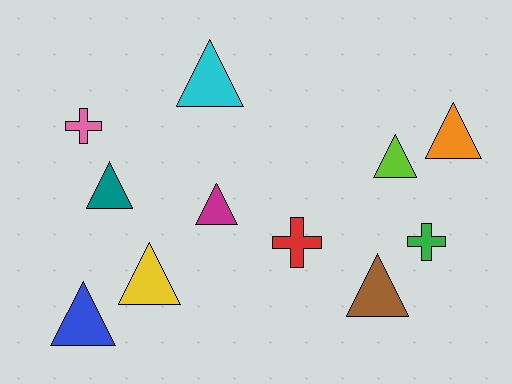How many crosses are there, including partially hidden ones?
There are 3 crosses.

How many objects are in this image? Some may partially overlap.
There are 11 objects.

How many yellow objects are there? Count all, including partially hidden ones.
There is 1 yellow object.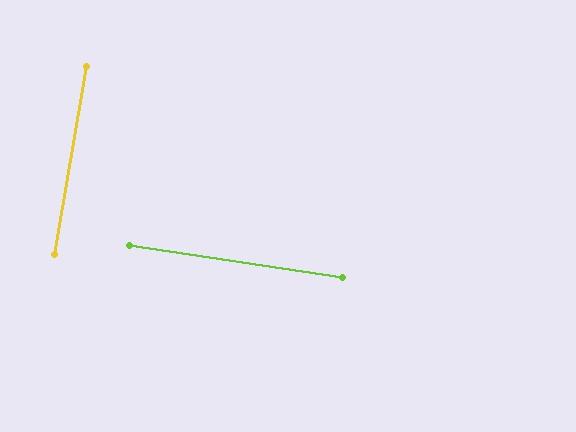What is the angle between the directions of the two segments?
Approximately 89 degrees.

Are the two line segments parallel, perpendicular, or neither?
Perpendicular — they meet at approximately 89°.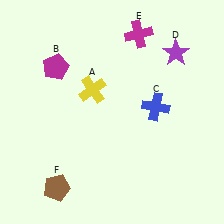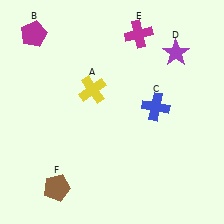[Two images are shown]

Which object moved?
The magenta pentagon (B) moved up.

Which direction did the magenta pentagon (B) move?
The magenta pentagon (B) moved up.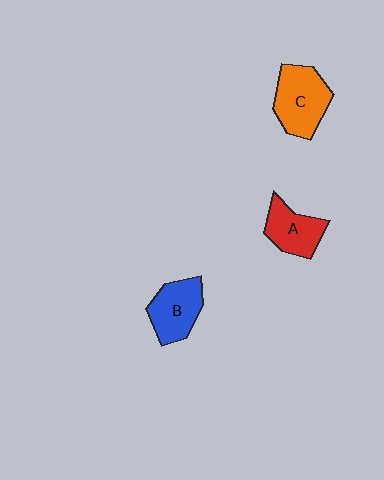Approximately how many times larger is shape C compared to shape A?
Approximately 1.3 times.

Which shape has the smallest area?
Shape A (red).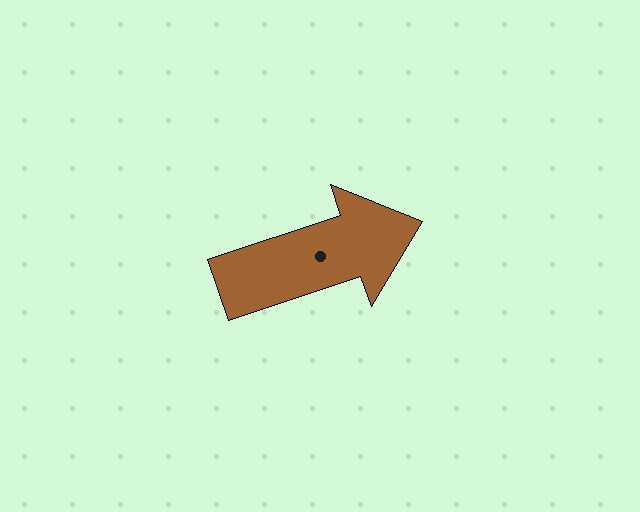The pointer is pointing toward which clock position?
Roughly 2 o'clock.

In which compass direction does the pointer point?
East.